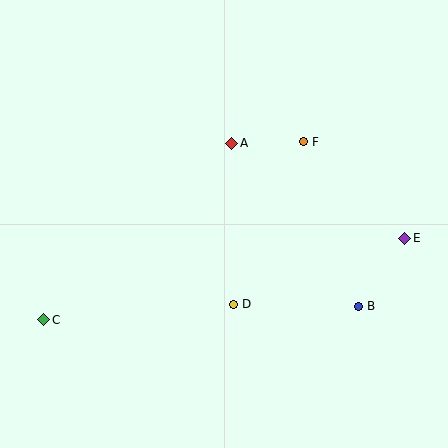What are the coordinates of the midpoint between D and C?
The midpoint between D and C is at (139, 312).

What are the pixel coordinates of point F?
Point F is at (304, 142).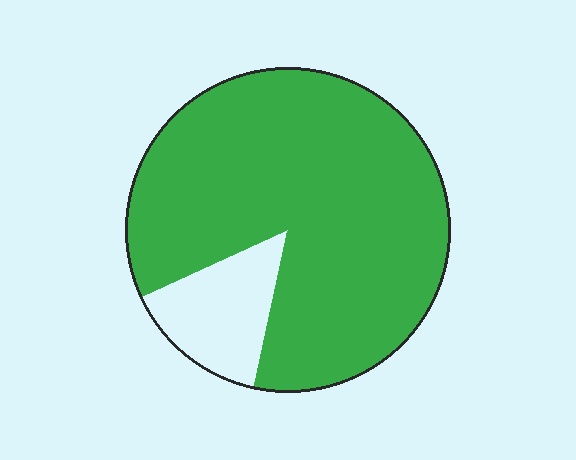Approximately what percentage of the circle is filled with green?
Approximately 85%.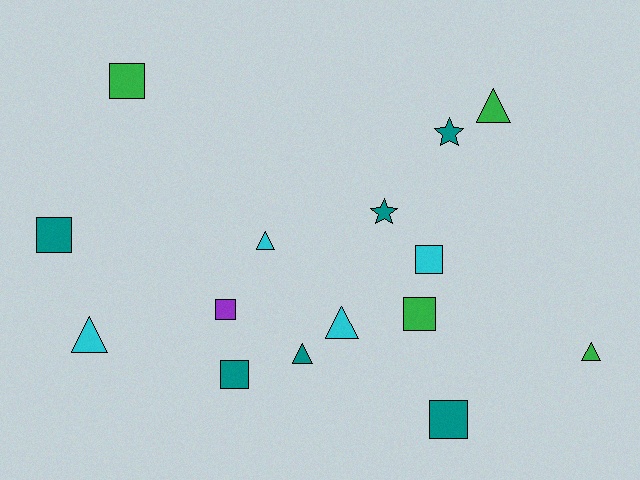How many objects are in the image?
There are 15 objects.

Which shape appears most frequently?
Square, with 7 objects.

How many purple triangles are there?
There are no purple triangles.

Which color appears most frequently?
Teal, with 6 objects.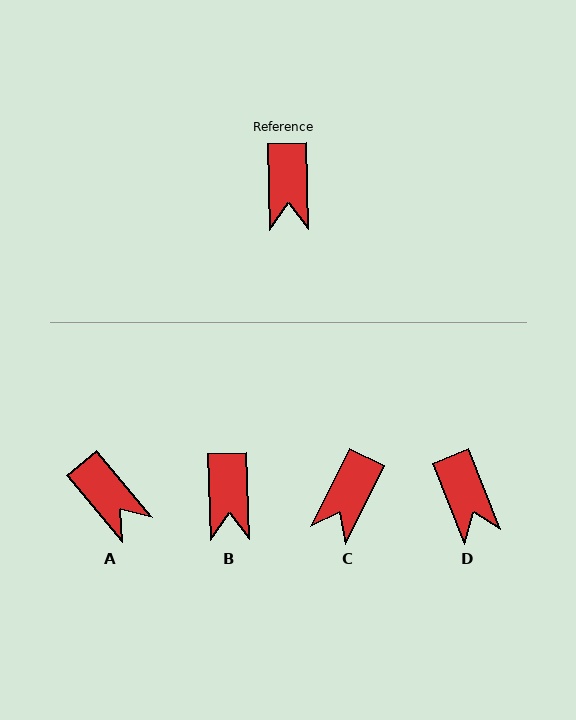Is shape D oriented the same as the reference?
No, it is off by about 20 degrees.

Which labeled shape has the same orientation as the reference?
B.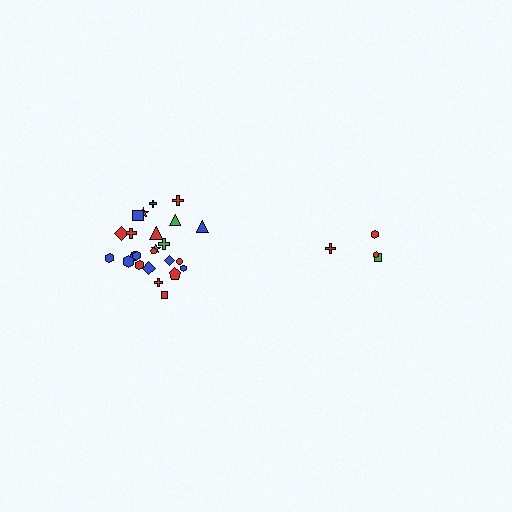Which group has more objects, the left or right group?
The left group.